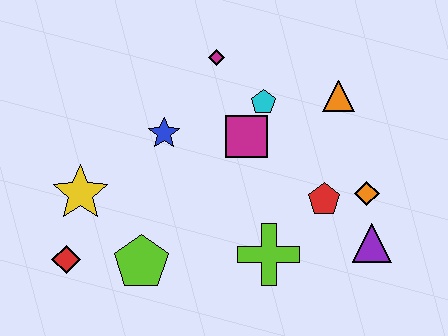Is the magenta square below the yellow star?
No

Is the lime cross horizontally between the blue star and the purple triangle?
Yes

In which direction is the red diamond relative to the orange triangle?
The red diamond is to the left of the orange triangle.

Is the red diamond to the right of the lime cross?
No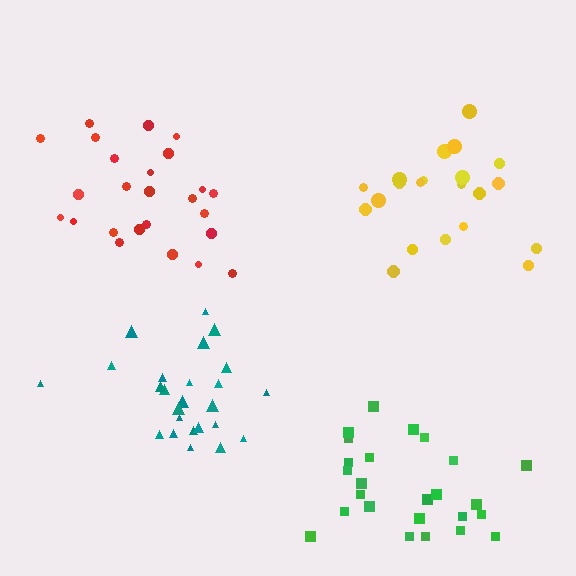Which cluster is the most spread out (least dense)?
Green.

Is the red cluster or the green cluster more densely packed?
Red.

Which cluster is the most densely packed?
Teal.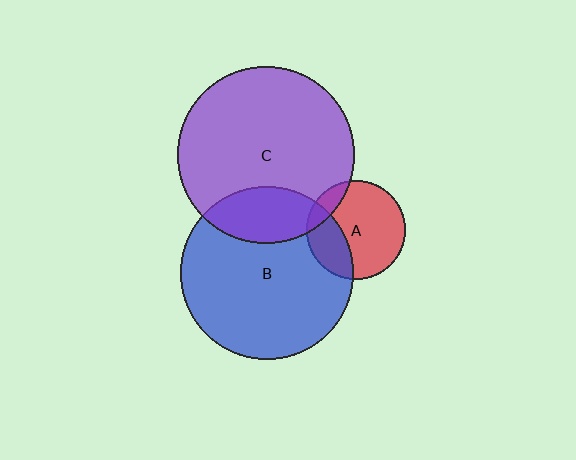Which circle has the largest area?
Circle C (purple).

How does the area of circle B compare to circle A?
Approximately 3.1 times.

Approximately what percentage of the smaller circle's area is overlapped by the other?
Approximately 30%.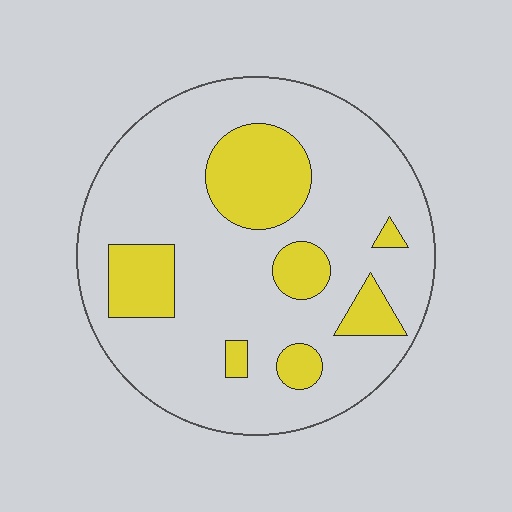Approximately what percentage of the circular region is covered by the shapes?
Approximately 20%.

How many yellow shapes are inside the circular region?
7.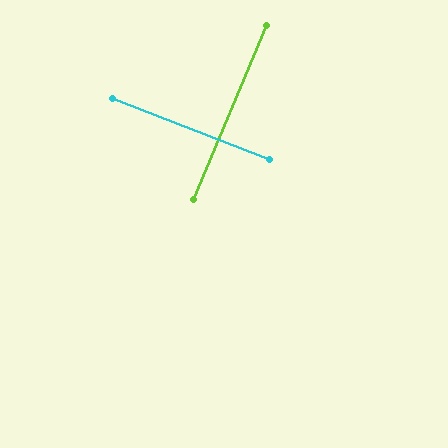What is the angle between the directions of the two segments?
Approximately 88 degrees.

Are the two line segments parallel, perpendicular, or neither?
Perpendicular — they meet at approximately 88°.